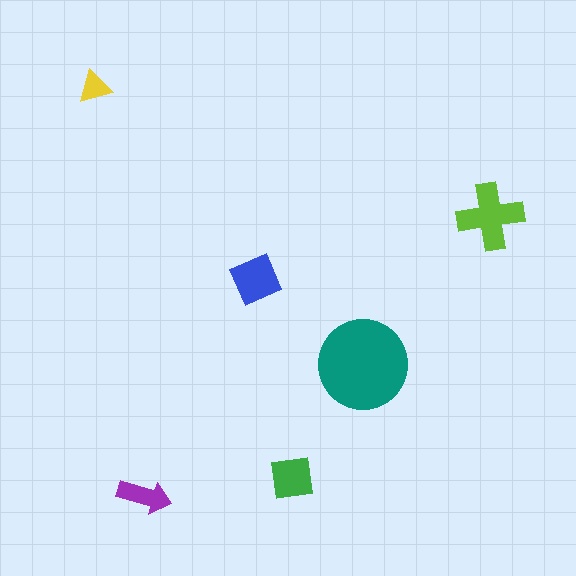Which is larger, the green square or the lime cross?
The lime cross.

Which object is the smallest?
The yellow triangle.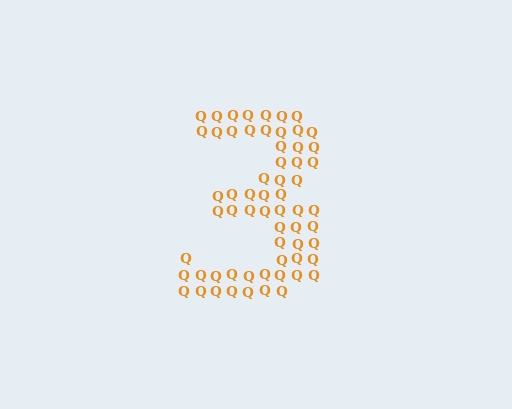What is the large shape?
The large shape is the digit 3.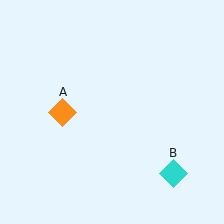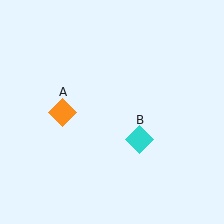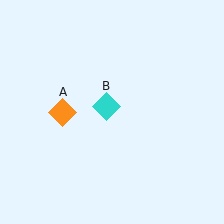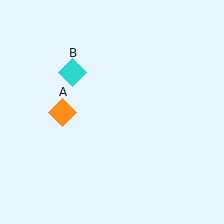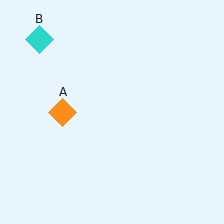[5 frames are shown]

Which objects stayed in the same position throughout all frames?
Orange diamond (object A) remained stationary.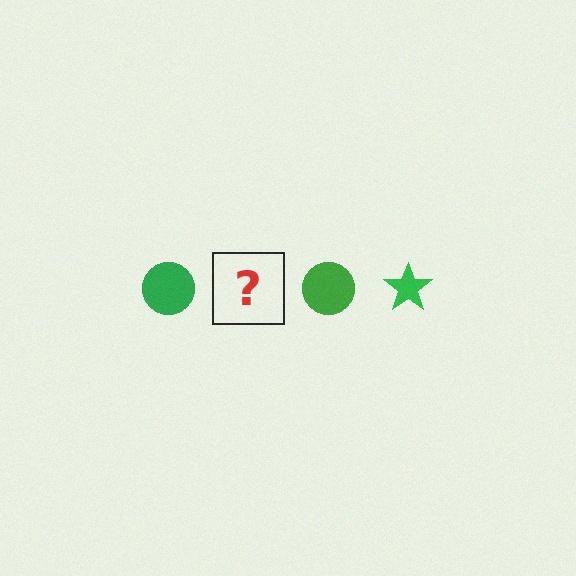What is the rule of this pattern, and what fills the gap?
The rule is that the pattern cycles through circle, star shapes in green. The gap should be filled with a green star.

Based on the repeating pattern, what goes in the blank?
The blank should be a green star.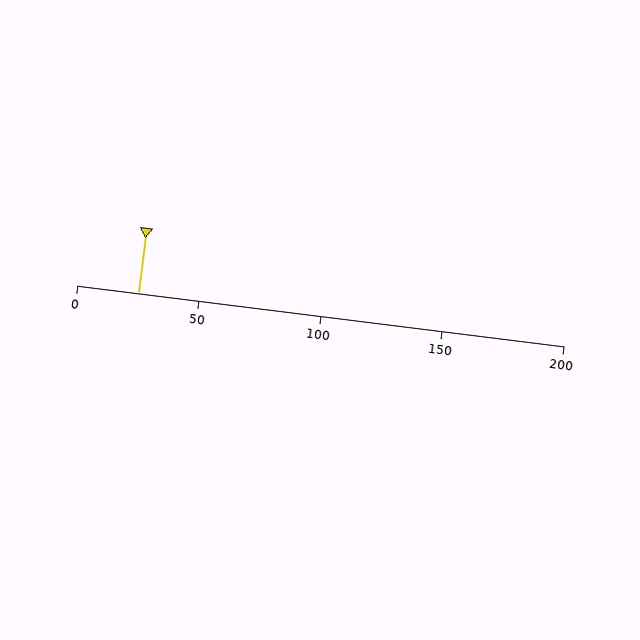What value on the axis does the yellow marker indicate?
The marker indicates approximately 25.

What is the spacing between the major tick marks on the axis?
The major ticks are spaced 50 apart.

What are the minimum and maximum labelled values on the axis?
The axis runs from 0 to 200.